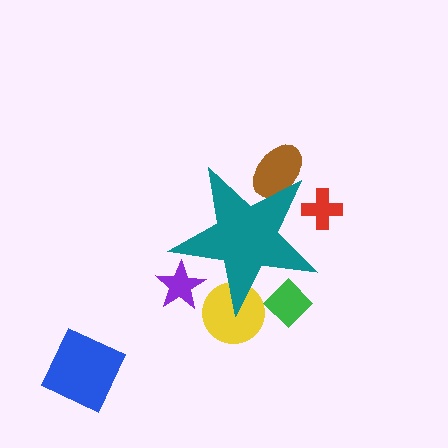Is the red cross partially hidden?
Yes, the red cross is partially hidden behind the teal star.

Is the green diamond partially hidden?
Yes, the green diamond is partially hidden behind the teal star.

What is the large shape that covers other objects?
A teal star.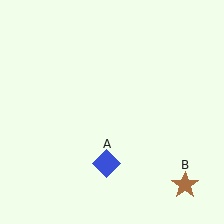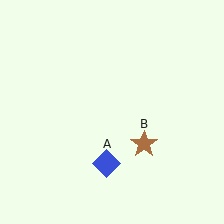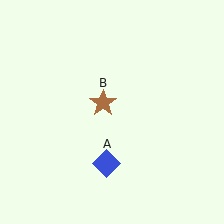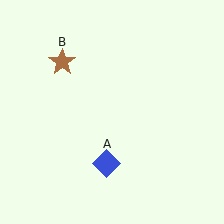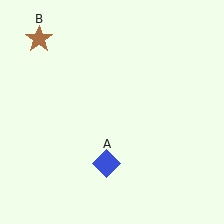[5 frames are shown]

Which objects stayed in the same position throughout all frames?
Blue diamond (object A) remained stationary.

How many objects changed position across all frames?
1 object changed position: brown star (object B).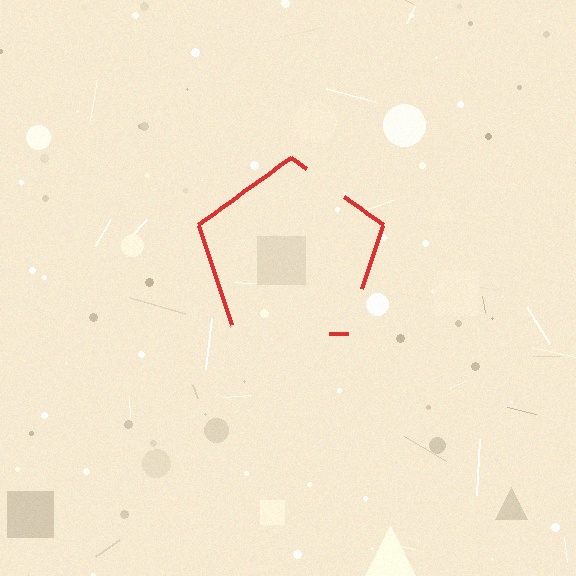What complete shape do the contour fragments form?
The contour fragments form a pentagon.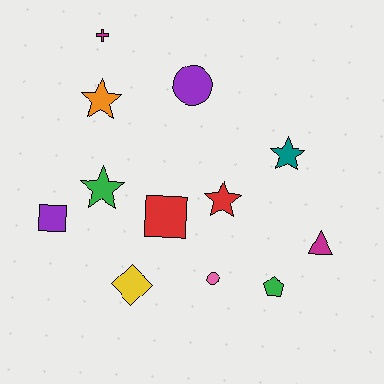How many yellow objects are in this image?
There is 1 yellow object.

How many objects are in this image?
There are 12 objects.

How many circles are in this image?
There are 2 circles.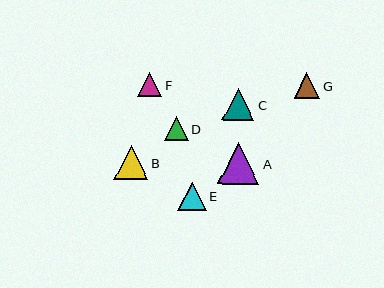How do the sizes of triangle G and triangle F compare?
Triangle G and triangle F are approximately the same size.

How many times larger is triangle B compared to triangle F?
Triangle B is approximately 1.4 times the size of triangle F.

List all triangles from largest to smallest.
From largest to smallest: A, B, C, E, G, F, D.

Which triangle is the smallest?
Triangle D is the smallest with a size of approximately 23 pixels.